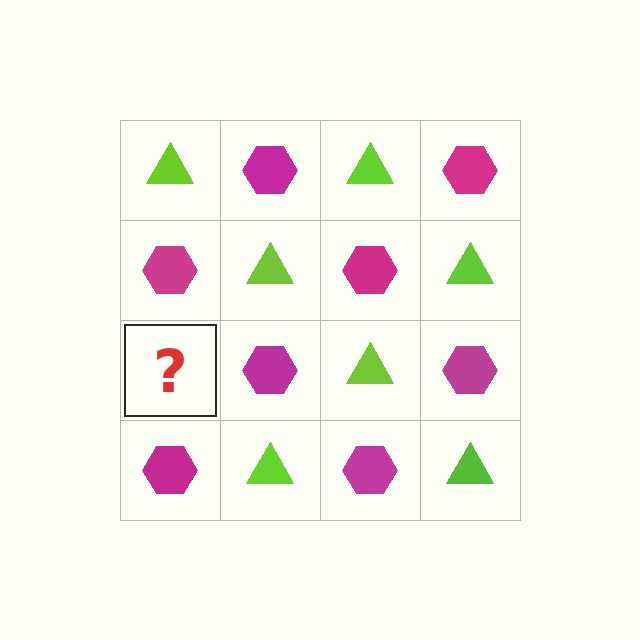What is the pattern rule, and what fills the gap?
The rule is that it alternates lime triangle and magenta hexagon in a checkerboard pattern. The gap should be filled with a lime triangle.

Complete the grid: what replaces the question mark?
The question mark should be replaced with a lime triangle.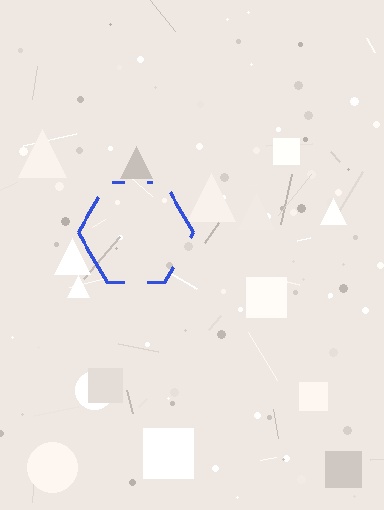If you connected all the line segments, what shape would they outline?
They would outline a hexagon.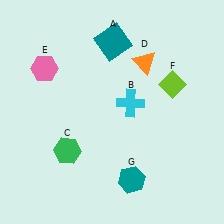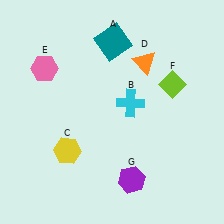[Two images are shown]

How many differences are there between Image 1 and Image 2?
There are 2 differences between the two images.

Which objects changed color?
C changed from green to yellow. G changed from teal to purple.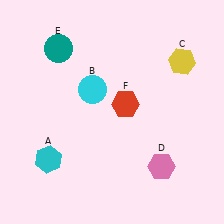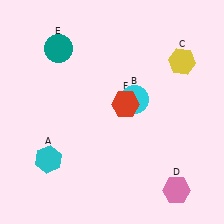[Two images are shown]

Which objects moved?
The objects that moved are: the cyan circle (B), the pink hexagon (D).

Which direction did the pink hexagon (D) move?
The pink hexagon (D) moved down.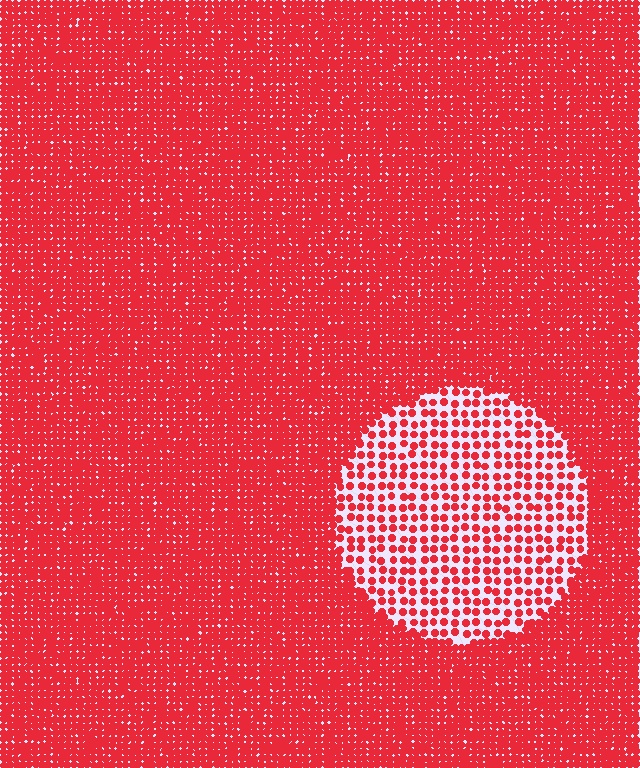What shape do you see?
I see a circle.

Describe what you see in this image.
The image contains small red elements arranged at two different densities. A circle-shaped region is visible where the elements are less densely packed than the surrounding area.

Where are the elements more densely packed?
The elements are more densely packed outside the circle boundary.